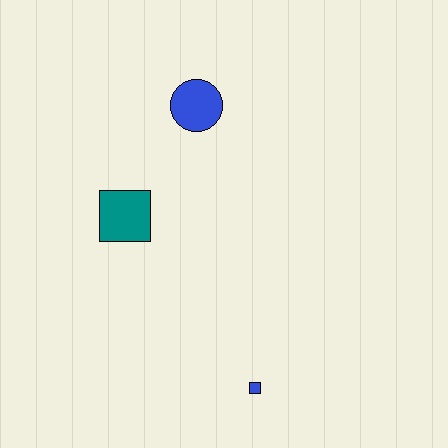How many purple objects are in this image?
There are no purple objects.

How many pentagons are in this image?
There are no pentagons.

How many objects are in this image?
There are 3 objects.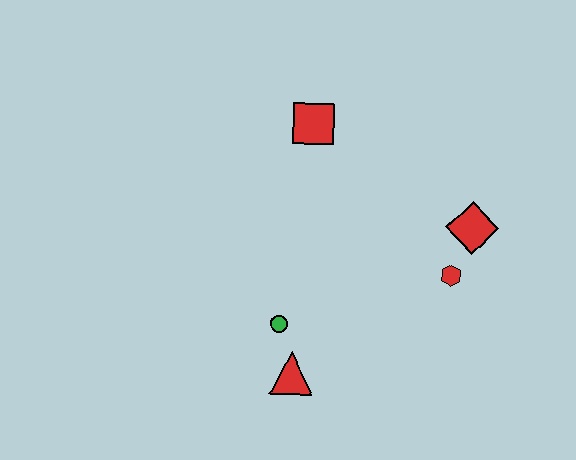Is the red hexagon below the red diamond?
Yes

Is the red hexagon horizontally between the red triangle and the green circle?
No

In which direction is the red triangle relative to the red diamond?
The red triangle is to the left of the red diamond.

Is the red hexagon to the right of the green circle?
Yes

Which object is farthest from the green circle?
The red diamond is farthest from the green circle.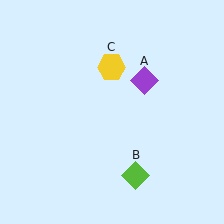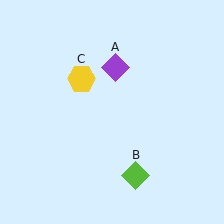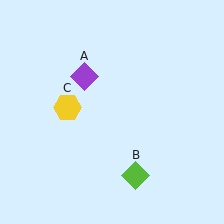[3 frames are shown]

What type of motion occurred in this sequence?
The purple diamond (object A), yellow hexagon (object C) rotated counterclockwise around the center of the scene.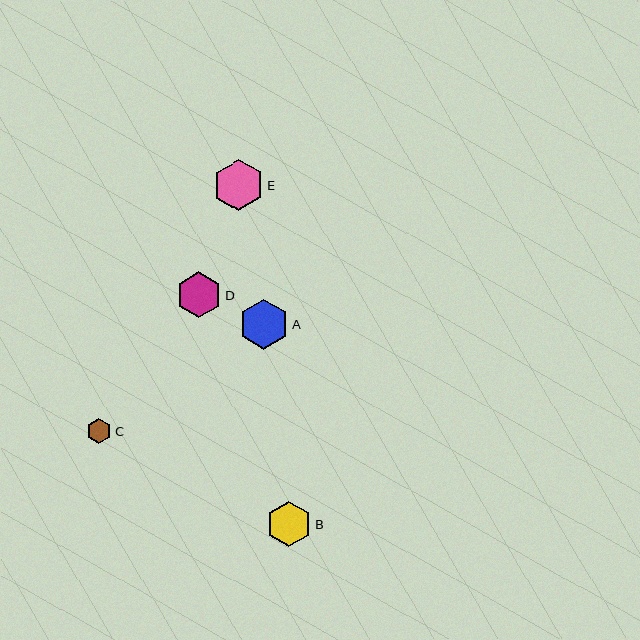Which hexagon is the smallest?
Hexagon C is the smallest with a size of approximately 25 pixels.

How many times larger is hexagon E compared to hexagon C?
Hexagon E is approximately 2.0 times the size of hexagon C.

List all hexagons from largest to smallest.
From largest to smallest: E, A, D, B, C.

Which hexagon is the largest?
Hexagon E is the largest with a size of approximately 51 pixels.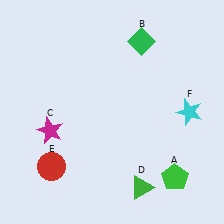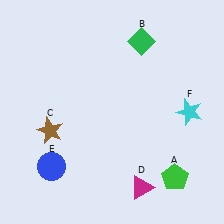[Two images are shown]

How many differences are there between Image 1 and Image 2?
There are 3 differences between the two images.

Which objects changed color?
C changed from magenta to brown. D changed from green to magenta. E changed from red to blue.